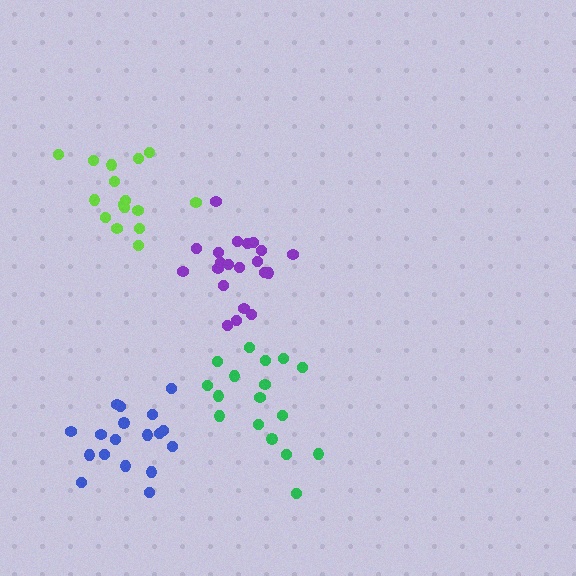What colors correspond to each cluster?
The clusters are colored: green, blue, purple, lime.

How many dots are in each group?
Group 1: 17 dots, Group 2: 18 dots, Group 3: 21 dots, Group 4: 16 dots (72 total).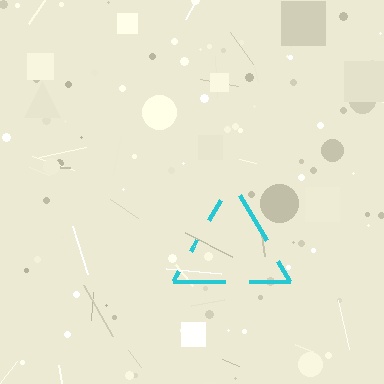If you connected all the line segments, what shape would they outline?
They would outline a triangle.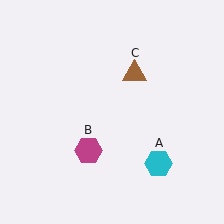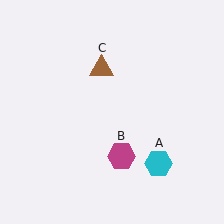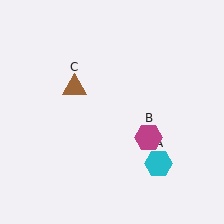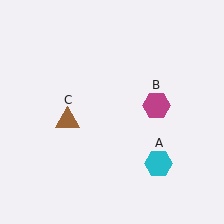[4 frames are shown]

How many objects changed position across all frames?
2 objects changed position: magenta hexagon (object B), brown triangle (object C).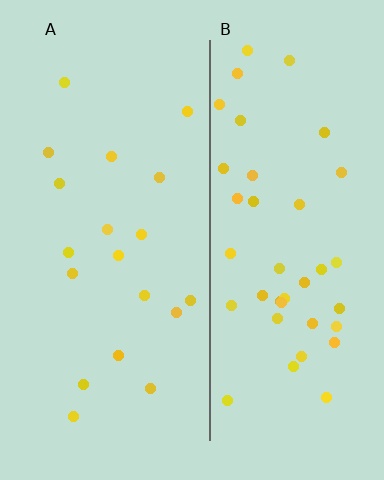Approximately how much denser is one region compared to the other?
Approximately 2.2× — region B over region A.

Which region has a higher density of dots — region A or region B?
B (the right).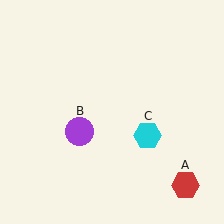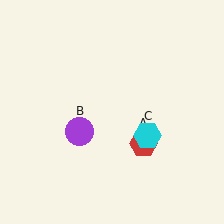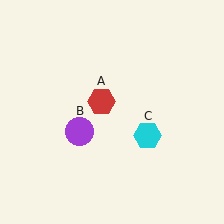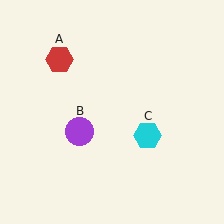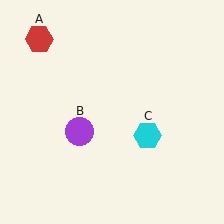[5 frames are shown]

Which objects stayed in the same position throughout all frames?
Purple circle (object B) and cyan hexagon (object C) remained stationary.